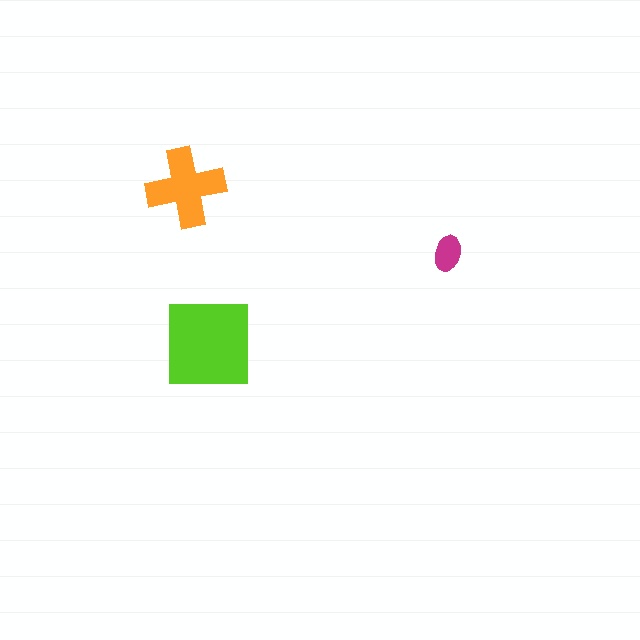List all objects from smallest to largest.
The magenta ellipse, the orange cross, the lime square.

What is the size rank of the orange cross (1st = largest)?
2nd.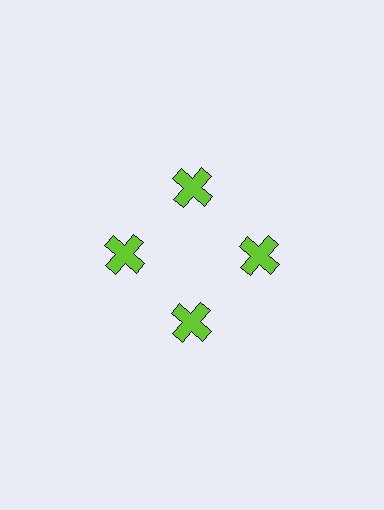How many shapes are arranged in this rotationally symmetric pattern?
There are 4 shapes, arranged in 4 groups of 1.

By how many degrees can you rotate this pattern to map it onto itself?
The pattern maps onto itself every 90 degrees of rotation.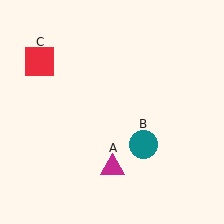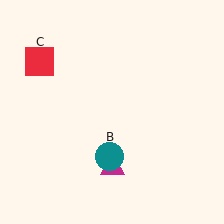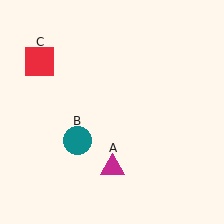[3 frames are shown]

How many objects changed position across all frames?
1 object changed position: teal circle (object B).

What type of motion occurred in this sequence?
The teal circle (object B) rotated clockwise around the center of the scene.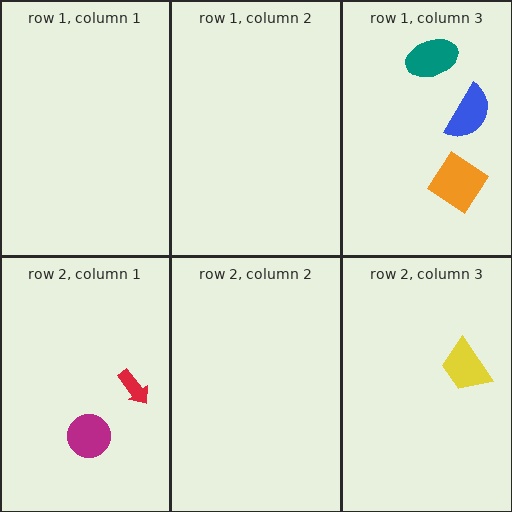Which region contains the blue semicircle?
The row 1, column 3 region.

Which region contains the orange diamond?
The row 1, column 3 region.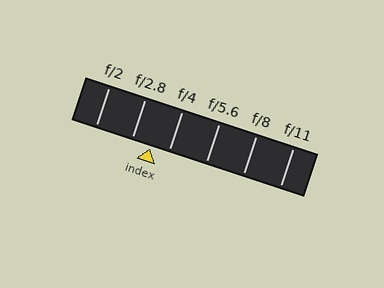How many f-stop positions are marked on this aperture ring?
There are 6 f-stop positions marked.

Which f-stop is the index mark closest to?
The index mark is closest to f/4.